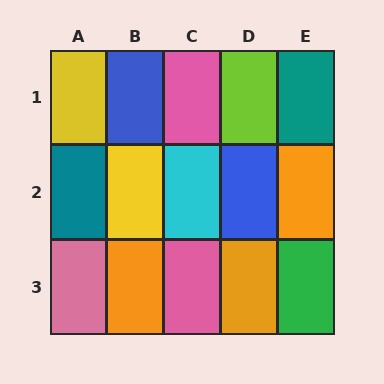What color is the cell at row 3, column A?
Pink.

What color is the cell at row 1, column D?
Lime.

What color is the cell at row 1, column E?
Teal.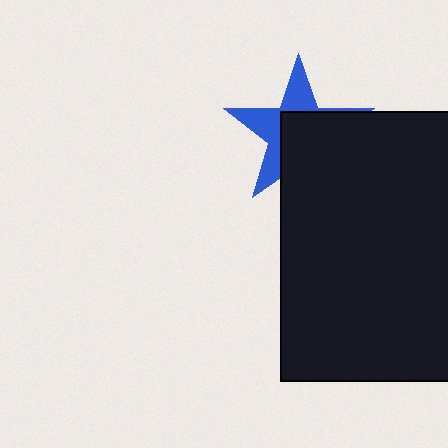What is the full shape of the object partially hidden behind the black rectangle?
The partially hidden object is a blue star.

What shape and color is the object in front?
The object in front is a black rectangle.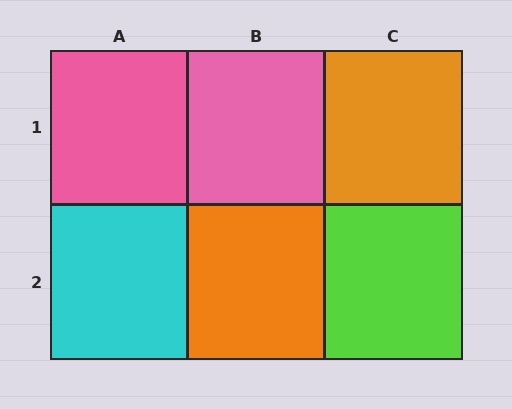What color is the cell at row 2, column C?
Lime.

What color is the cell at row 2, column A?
Cyan.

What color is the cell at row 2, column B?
Orange.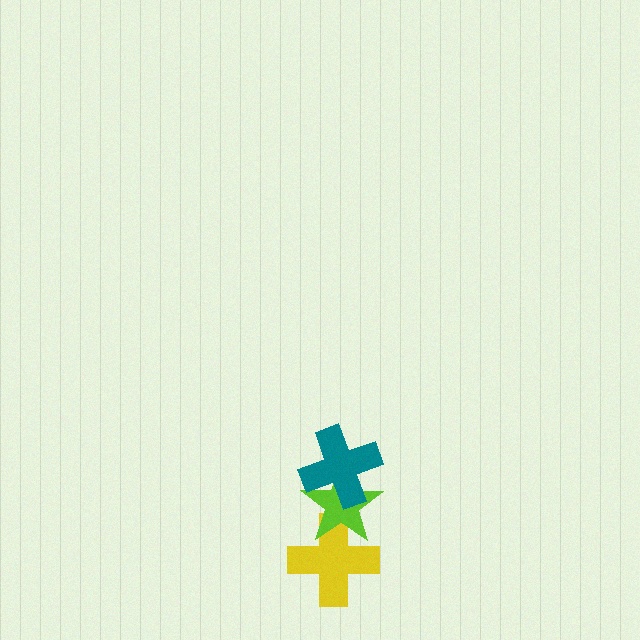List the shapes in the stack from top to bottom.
From top to bottom: the teal cross, the lime star, the yellow cross.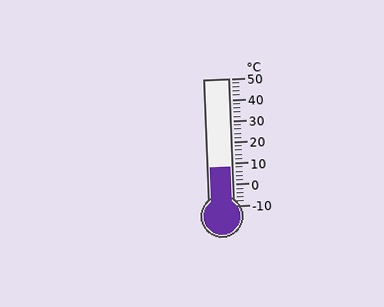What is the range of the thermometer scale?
The thermometer scale ranges from -10°C to 50°C.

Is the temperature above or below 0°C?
The temperature is above 0°C.